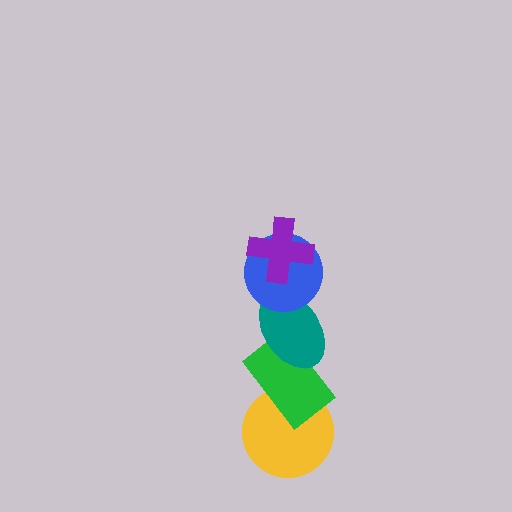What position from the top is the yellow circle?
The yellow circle is 5th from the top.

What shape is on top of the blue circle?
The purple cross is on top of the blue circle.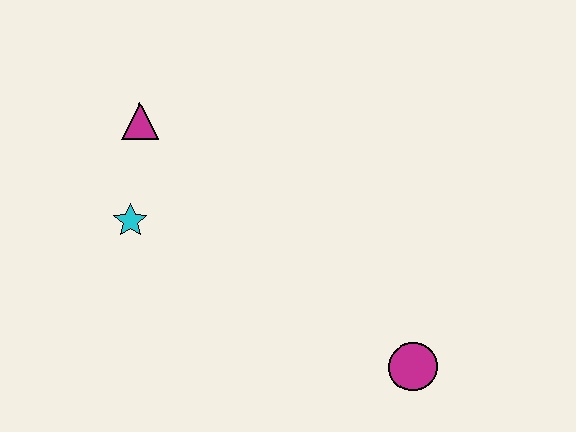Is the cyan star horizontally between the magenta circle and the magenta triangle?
No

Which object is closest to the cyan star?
The magenta triangle is closest to the cyan star.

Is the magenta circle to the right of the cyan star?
Yes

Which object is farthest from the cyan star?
The magenta circle is farthest from the cyan star.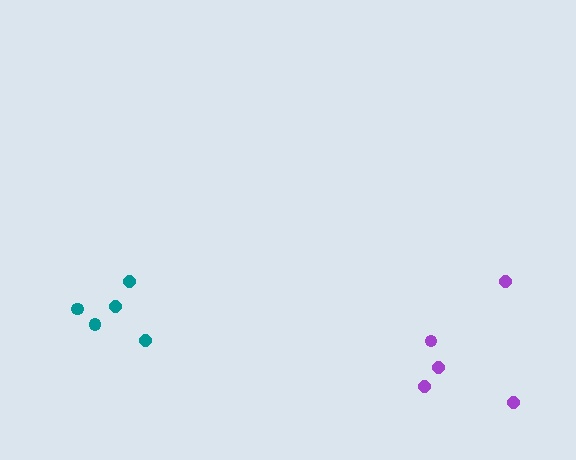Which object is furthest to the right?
The purple cluster is rightmost.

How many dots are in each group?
Group 1: 5 dots, Group 2: 5 dots (10 total).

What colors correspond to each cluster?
The clusters are colored: purple, teal.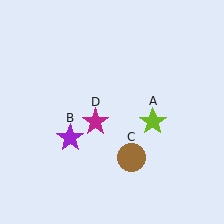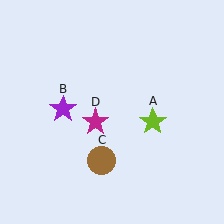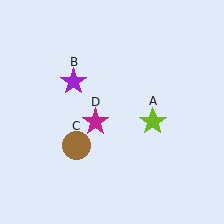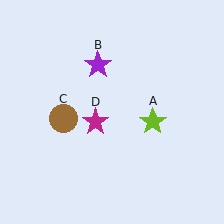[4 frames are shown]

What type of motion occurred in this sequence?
The purple star (object B), brown circle (object C) rotated clockwise around the center of the scene.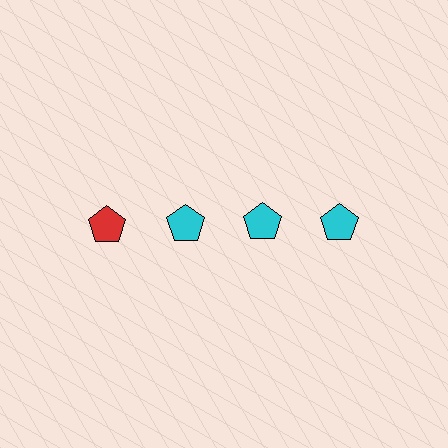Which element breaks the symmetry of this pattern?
The red pentagon in the top row, leftmost column breaks the symmetry. All other shapes are cyan pentagons.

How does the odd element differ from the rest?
It has a different color: red instead of cyan.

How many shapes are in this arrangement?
There are 4 shapes arranged in a grid pattern.